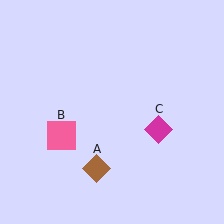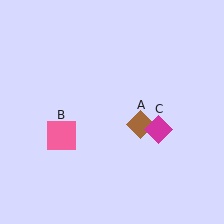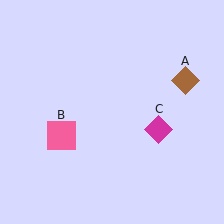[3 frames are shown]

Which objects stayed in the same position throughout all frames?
Pink square (object B) and magenta diamond (object C) remained stationary.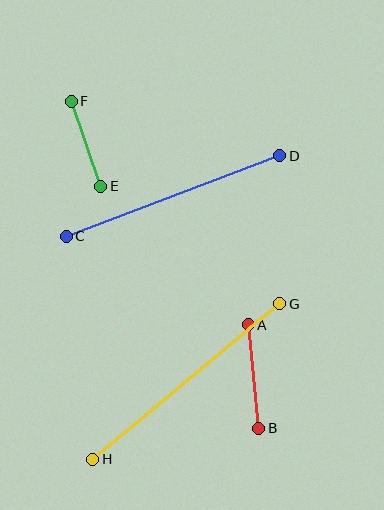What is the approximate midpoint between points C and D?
The midpoint is at approximately (173, 196) pixels.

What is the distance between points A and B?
The distance is approximately 104 pixels.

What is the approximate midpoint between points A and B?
The midpoint is at approximately (253, 377) pixels.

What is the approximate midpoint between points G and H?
The midpoint is at approximately (186, 381) pixels.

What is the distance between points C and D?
The distance is approximately 228 pixels.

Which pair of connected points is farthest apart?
Points G and H are farthest apart.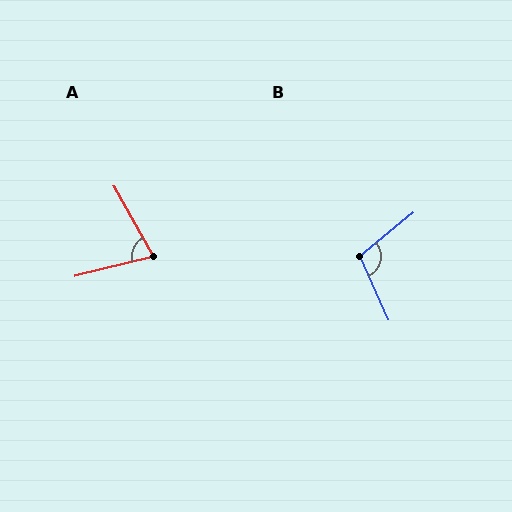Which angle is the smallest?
A, at approximately 75 degrees.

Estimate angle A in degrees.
Approximately 75 degrees.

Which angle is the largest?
B, at approximately 105 degrees.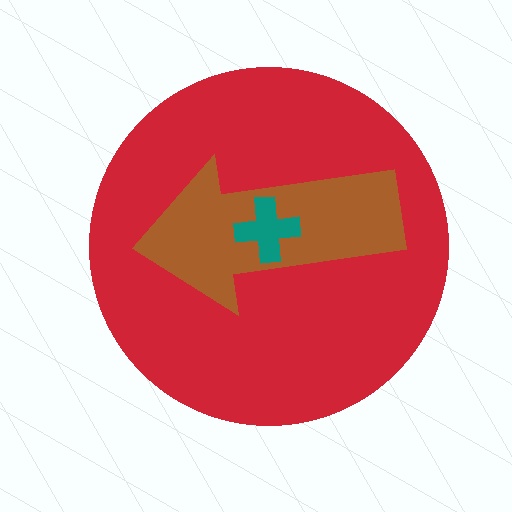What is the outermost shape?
The red circle.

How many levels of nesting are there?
3.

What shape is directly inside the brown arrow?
The teal cross.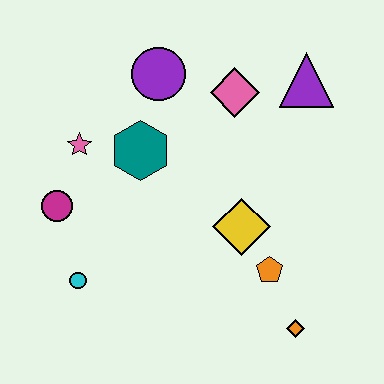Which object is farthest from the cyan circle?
The purple triangle is farthest from the cyan circle.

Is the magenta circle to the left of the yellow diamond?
Yes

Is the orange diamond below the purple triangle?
Yes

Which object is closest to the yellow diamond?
The orange pentagon is closest to the yellow diamond.